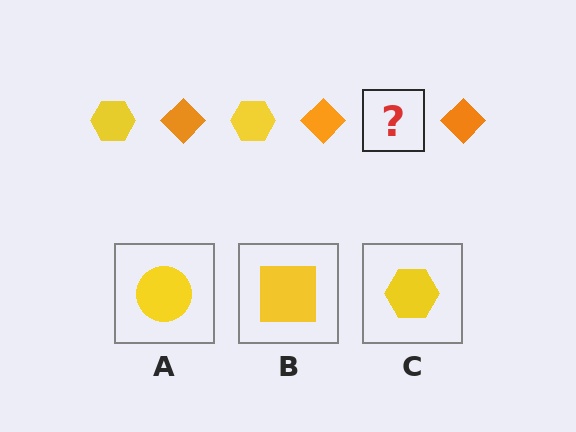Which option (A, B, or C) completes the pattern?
C.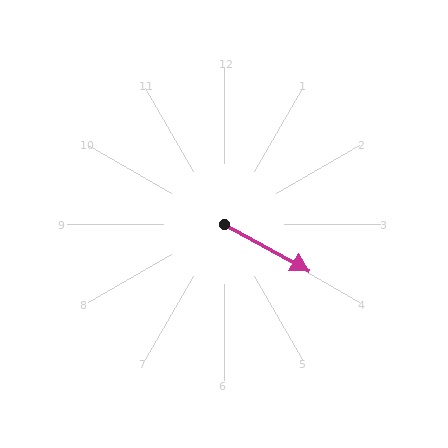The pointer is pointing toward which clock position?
Roughly 4 o'clock.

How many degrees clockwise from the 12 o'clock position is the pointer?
Approximately 119 degrees.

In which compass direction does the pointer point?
Southeast.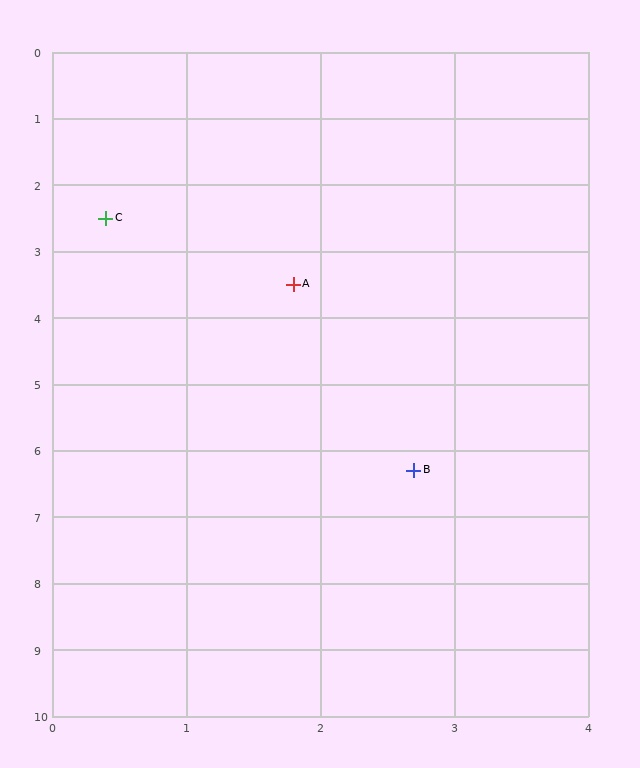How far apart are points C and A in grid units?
Points C and A are about 1.7 grid units apart.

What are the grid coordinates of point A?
Point A is at approximately (1.8, 3.5).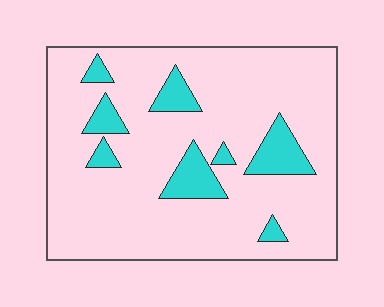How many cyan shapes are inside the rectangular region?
8.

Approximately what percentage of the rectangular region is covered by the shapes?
Approximately 15%.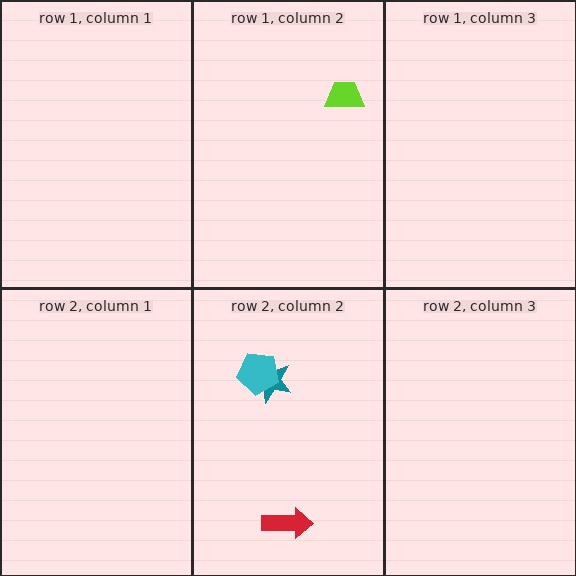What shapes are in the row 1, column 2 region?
The lime trapezoid.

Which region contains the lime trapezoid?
The row 1, column 2 region.